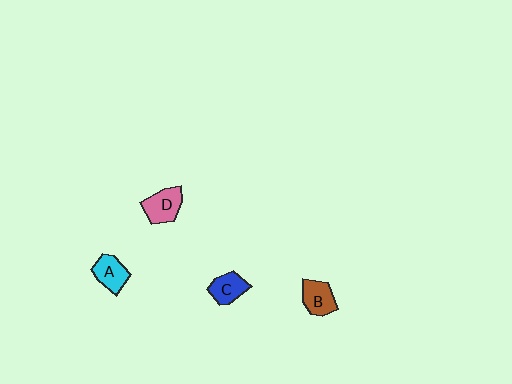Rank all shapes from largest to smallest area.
From largest to smallest: D (pink), B (brown), A (cyan), C (blue).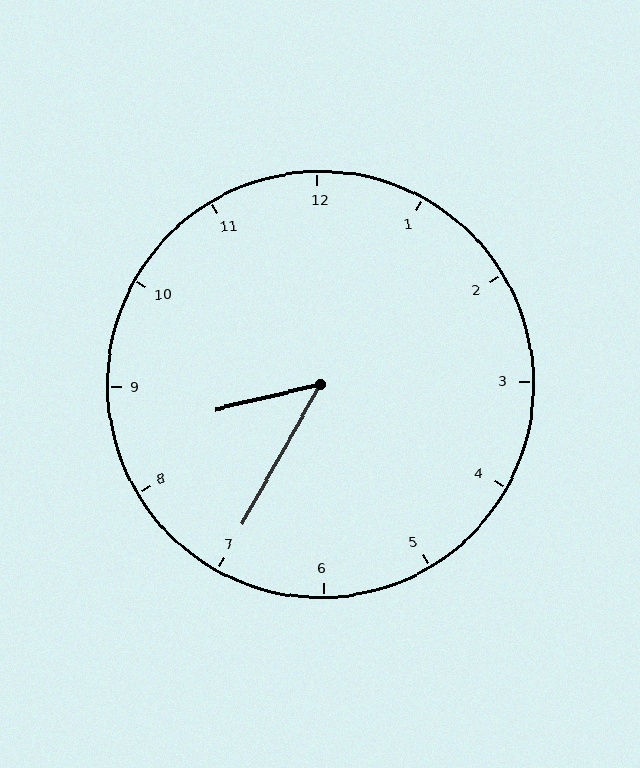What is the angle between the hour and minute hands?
Approximately 48 degrees.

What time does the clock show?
8:35.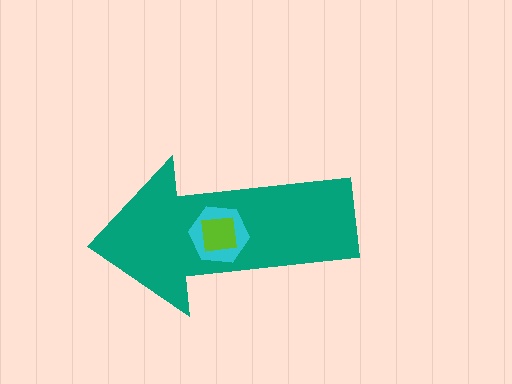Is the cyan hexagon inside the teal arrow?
Yes.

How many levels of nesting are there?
3.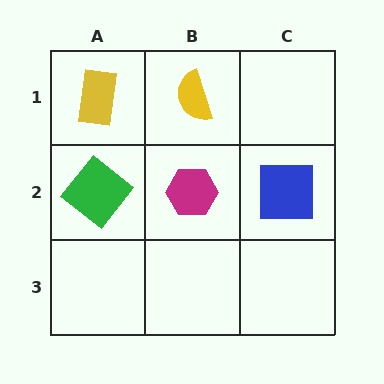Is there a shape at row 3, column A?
No, that cell is empty.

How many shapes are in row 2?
3 shapes.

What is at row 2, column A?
A green diamond.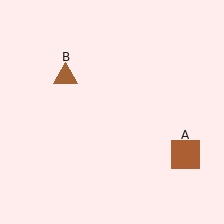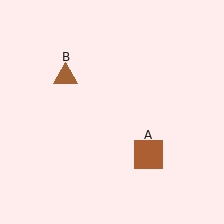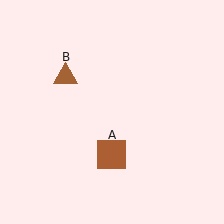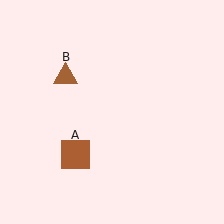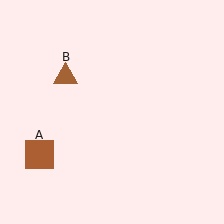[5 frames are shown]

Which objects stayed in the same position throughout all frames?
Brown triangle (object B) remained stationary.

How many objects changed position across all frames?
1 object changed position: brown square (object A).